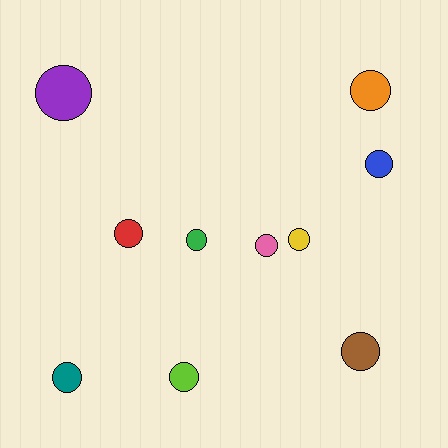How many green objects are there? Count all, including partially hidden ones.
There is 1 green object.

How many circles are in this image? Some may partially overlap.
There are 10 circles.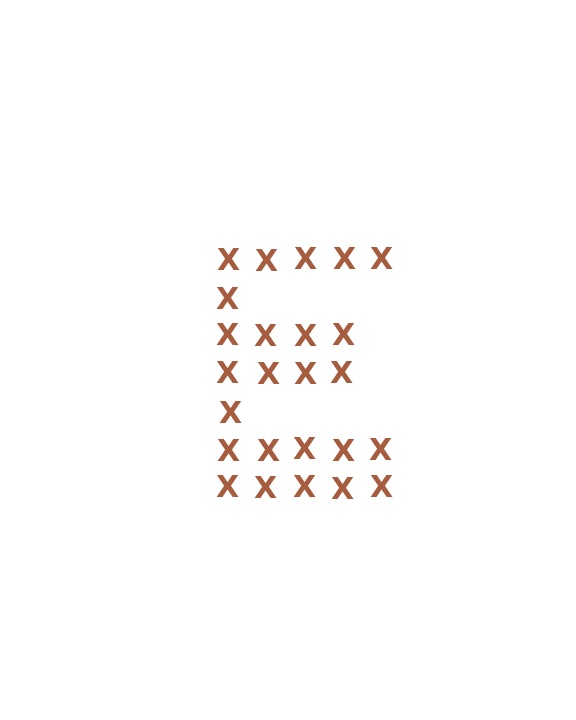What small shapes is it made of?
It is made of small letter X's.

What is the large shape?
The large shape is the letter E.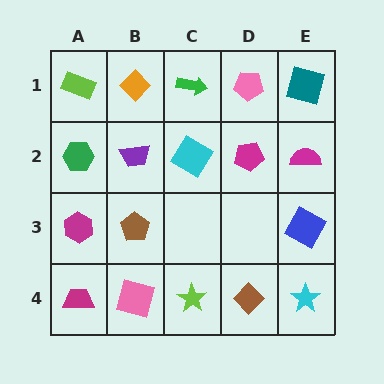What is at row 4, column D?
A brown diamond.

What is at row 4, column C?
A lime star.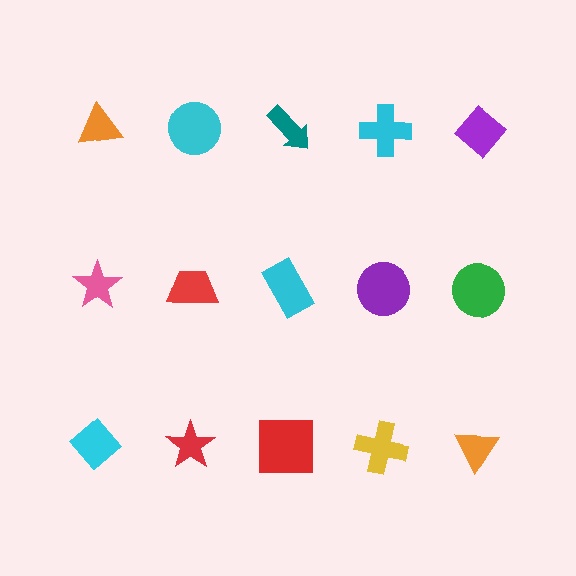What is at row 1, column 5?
A purple diamond.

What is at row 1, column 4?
A cyan cross.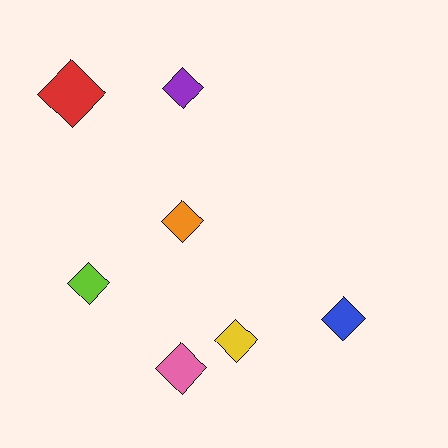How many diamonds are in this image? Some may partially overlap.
There are 7 diamonds.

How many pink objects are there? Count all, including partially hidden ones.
There is 1 pink object.